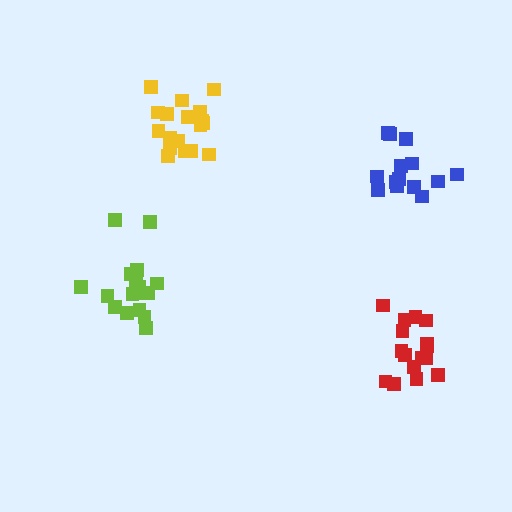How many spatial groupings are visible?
There are 4 spatial groupings.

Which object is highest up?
The yellow cluster is topmost.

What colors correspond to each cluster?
The clusters are colored: lime, yellow, blue, red.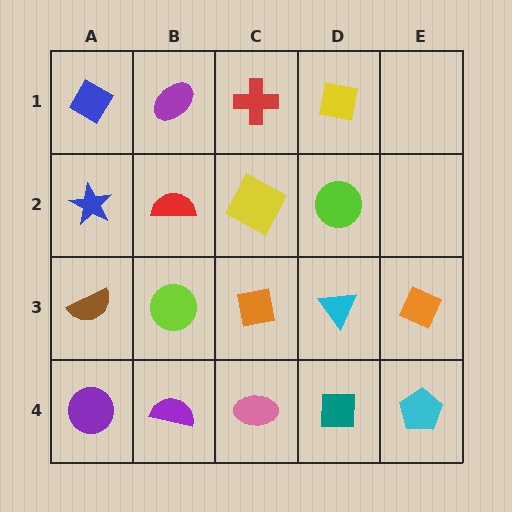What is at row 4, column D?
A teal square.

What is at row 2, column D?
A lime circle.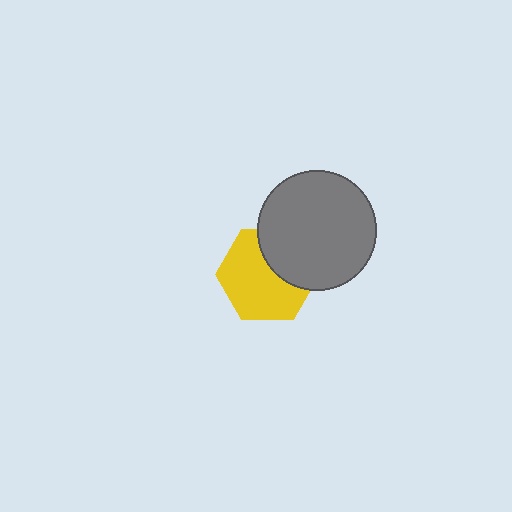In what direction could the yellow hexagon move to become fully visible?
The yellow hexagon could move toward the lower-left. That would shift it out from behind the gray circle entirely.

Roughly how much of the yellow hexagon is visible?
Most of it is visible (roughly 66%).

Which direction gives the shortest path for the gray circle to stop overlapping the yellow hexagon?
Moving toward the upper-right gives the shortest separation.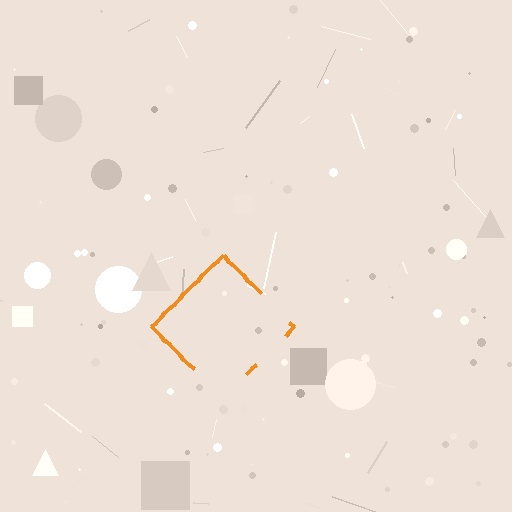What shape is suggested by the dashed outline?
The dashed outline suggests a diamond.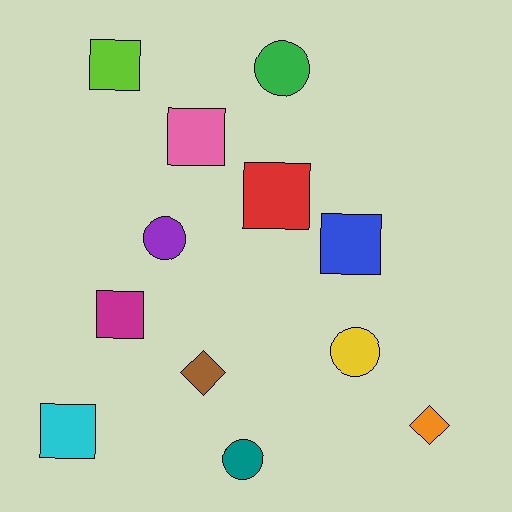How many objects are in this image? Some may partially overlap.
There are 12 objects.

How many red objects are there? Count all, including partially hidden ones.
There is 1 red object.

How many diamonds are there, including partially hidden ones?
There are 2 diamonds.